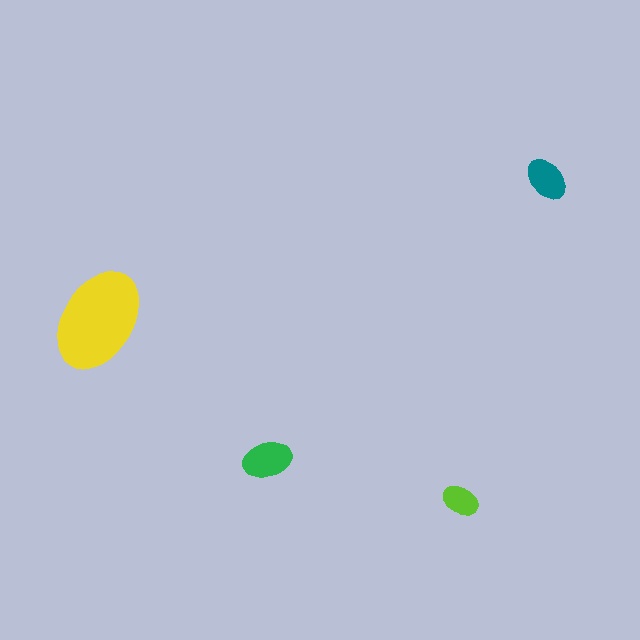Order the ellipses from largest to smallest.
the yellow one, the green one, the teal one, the lime one.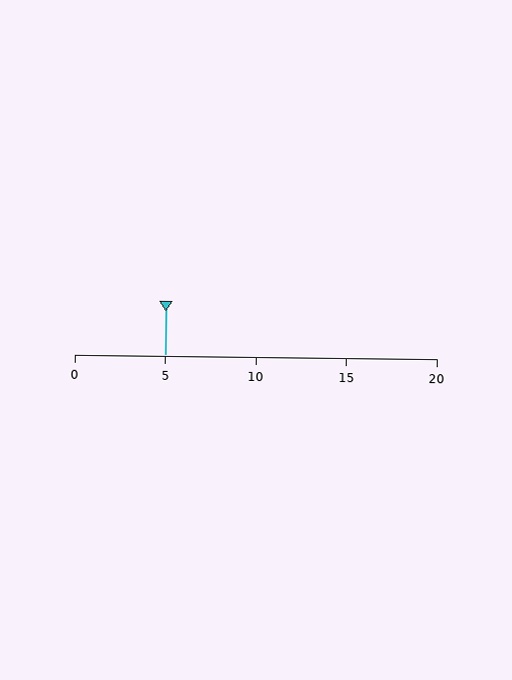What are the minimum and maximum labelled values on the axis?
The axis runs from 0 to 20.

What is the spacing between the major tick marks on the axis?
The major ticks are spaced 5 apart.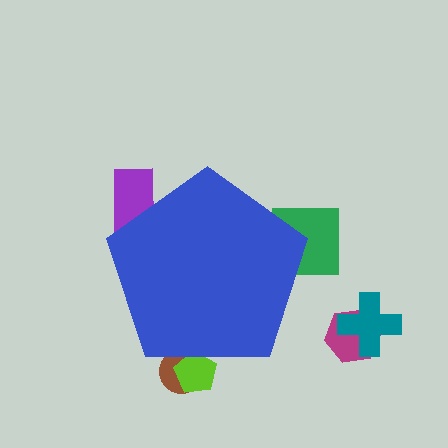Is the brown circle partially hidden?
Yes, the brown circle is partially hidden behind the blue pentagon.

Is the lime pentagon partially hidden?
Yes, the lime pentagon is partially hidden behind the blue pentagon.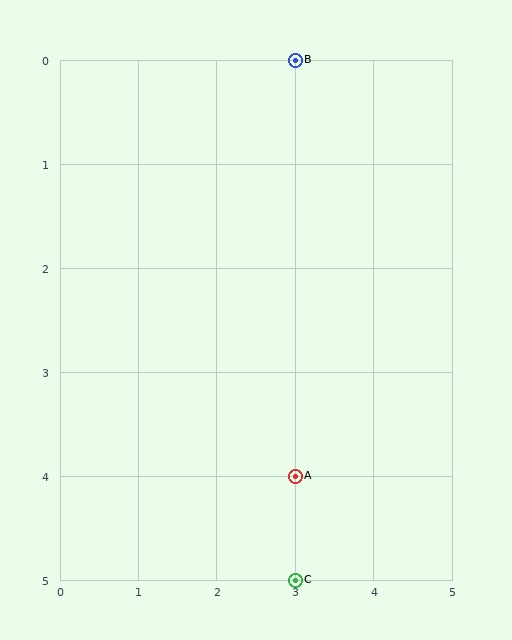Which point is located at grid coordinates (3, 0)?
Point B is at (3, 0).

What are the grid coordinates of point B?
Point B is at grid coordinates (3, 0).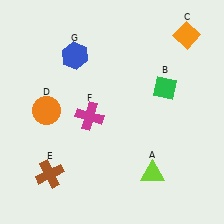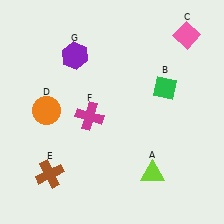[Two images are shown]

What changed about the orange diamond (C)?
In Image 1, C is orange. In Image 2, it changed to pink.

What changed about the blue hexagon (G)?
In Image 1, G is blue. In Image 2, it changed to purple.